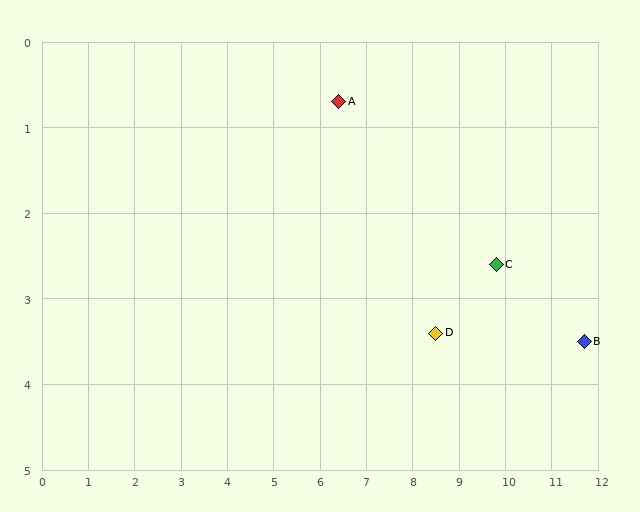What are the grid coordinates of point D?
Point D is at approximately (8.5, 3.4).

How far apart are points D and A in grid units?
Points D and A are about 3.4 grid units apart.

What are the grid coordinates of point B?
Point B is at approximately (11.7, 3.5).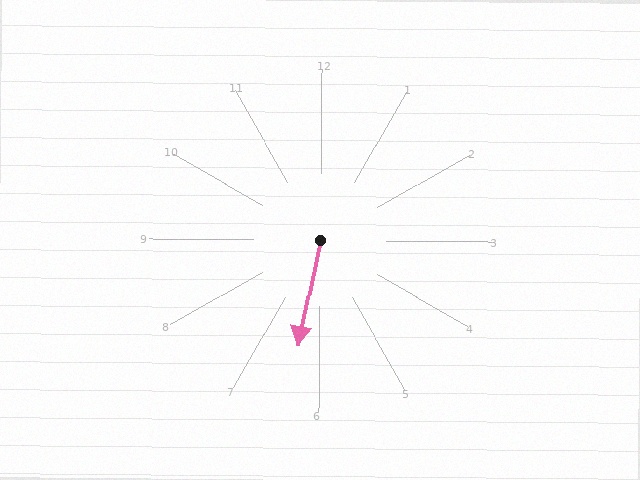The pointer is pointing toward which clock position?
Roughly 6 o'clock.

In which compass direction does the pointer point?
South.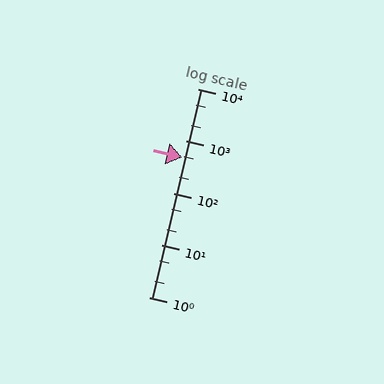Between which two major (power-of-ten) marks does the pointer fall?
The pointer is between 100 and 1000.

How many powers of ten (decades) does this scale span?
The scale spans 4 decades, from 1 to 10000.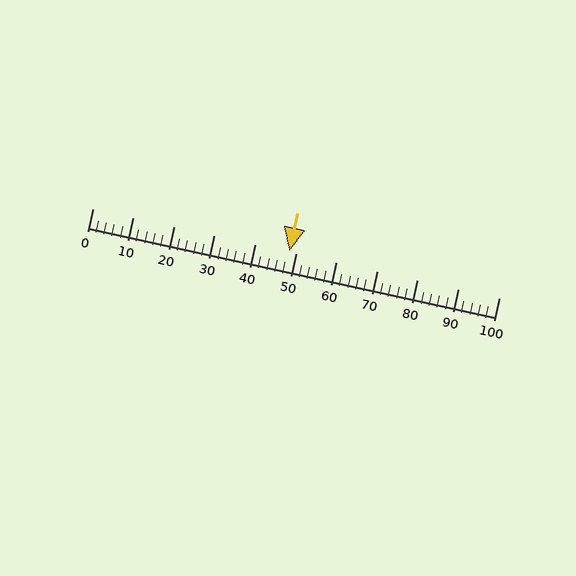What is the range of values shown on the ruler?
The ruler shows values from 0 to 100.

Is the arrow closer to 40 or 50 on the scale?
The arrow is closer to 50.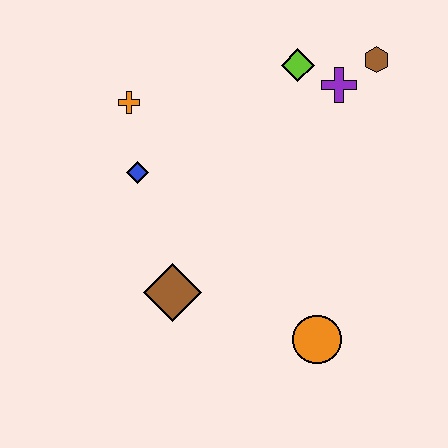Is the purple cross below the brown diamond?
No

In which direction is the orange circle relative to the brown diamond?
The orange circle is to the right of the brown diamond.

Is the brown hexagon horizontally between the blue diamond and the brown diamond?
No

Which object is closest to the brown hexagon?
The purple cross is closest to the brown hexagon.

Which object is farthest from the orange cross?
The orange circle is farthest from the orange cross.